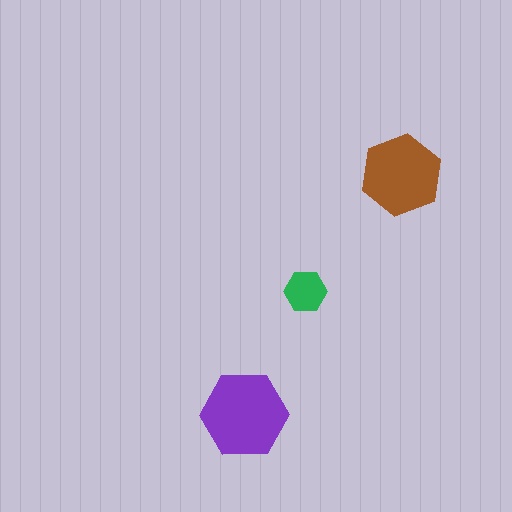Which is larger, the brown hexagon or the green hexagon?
The brown one.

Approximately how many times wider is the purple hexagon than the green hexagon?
About 2 times wider.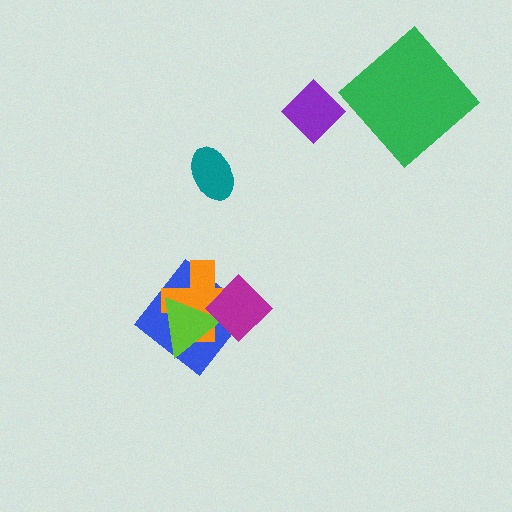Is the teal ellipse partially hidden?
No, no other shape covers it.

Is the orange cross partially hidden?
Yes, it is partially covered by another shape.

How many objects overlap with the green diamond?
0 objects overlap with the green diamond.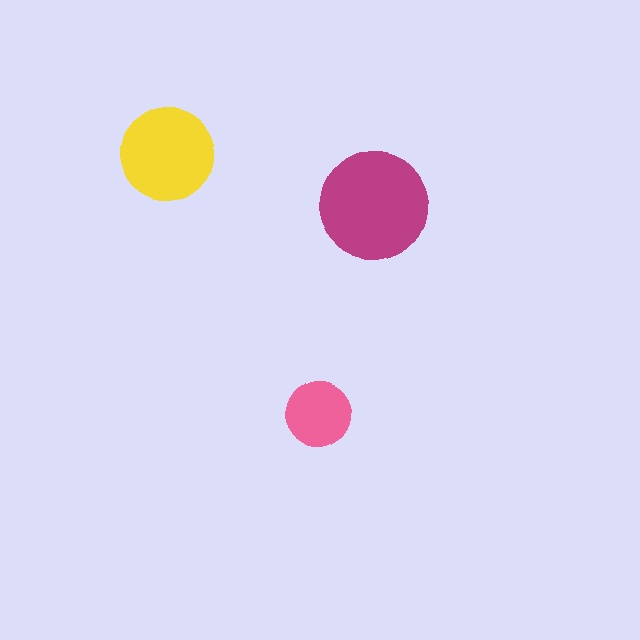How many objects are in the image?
There are 3 objects in the image.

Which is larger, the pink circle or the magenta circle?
The magenta one.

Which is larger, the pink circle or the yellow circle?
The yellow one.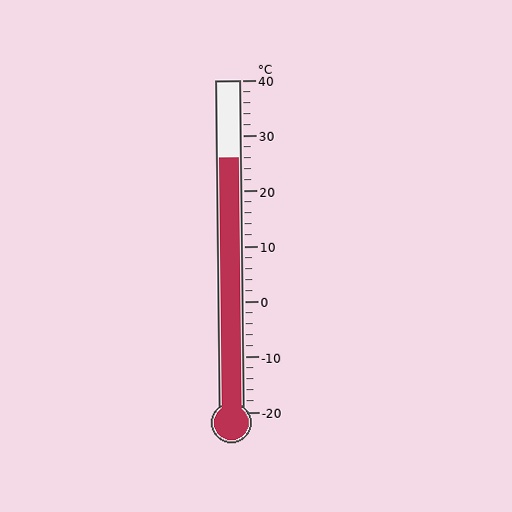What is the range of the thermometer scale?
The thermometer scale ranges from -20°C to 40°C.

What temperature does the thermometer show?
The thermometer shows approximately 26°C.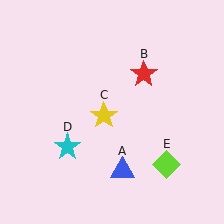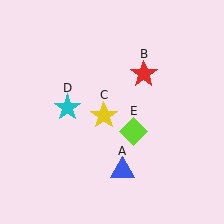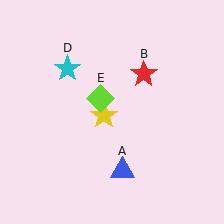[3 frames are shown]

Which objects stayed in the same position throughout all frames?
Blue triangle (object A) and red star (object B) and yellow star (object C) remained stationary.